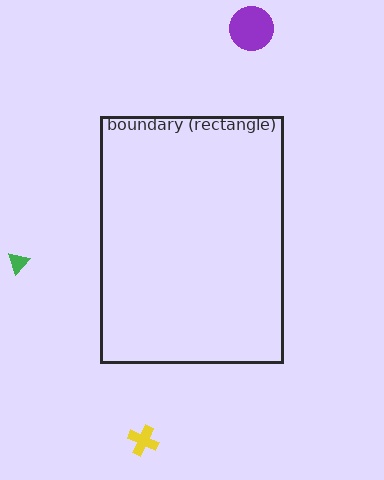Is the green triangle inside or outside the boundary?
Outside.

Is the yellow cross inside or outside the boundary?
Outside.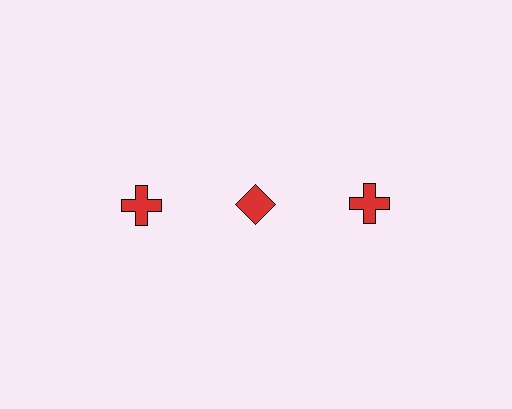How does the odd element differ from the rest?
It has a different shape: diamond instead of cross.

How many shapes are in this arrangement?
There are 3 shapes arranged in a grid pattern.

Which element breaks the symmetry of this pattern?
The red diamond in the top row, second from left column breaks the symmetry. All other shapes are red crosses.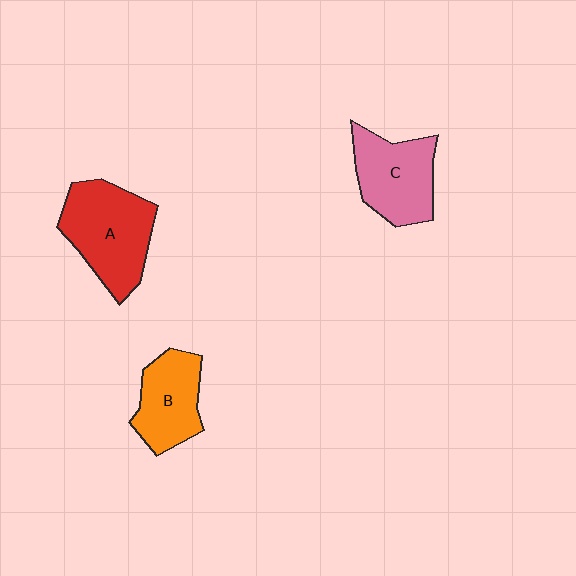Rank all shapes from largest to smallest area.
From largest to smallest: A (red), C (pink), B (orange).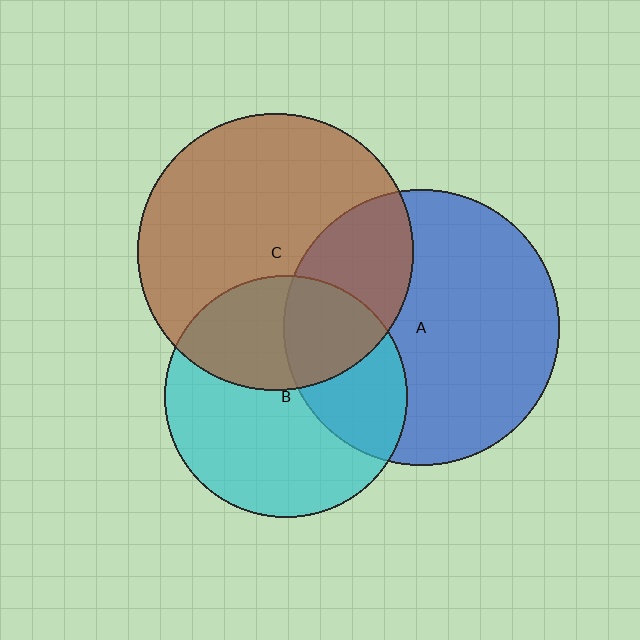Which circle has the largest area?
Circle C (brown).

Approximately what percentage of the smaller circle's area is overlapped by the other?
Approximately 40%.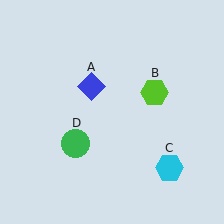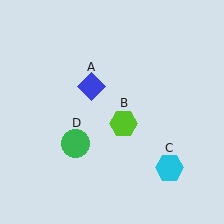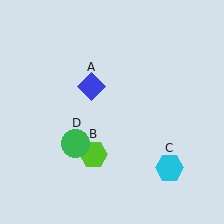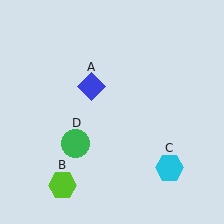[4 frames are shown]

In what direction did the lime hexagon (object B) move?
The lime hexagon (object B) moved down and to the left.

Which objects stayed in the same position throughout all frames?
Blue diamond (object A) and cyan hexagon (object C) and green circle (object D) remained stationary.